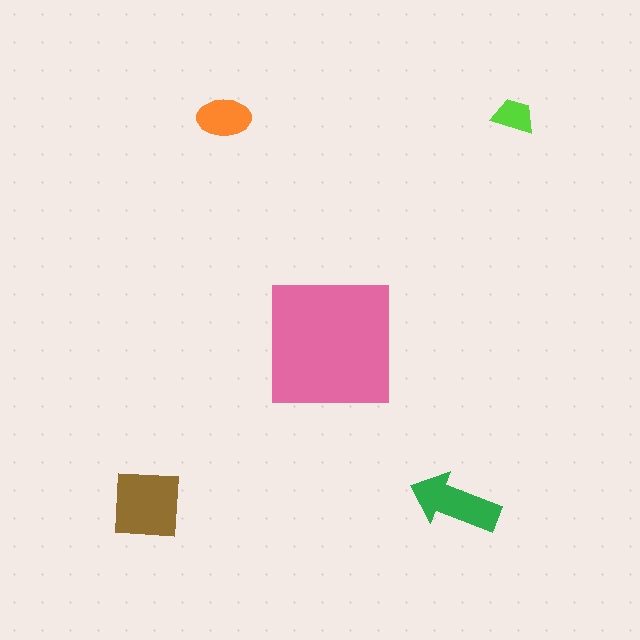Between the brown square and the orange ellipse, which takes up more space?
The brown square.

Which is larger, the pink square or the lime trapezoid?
The pink square.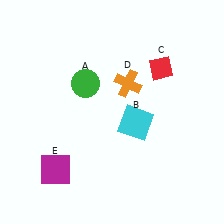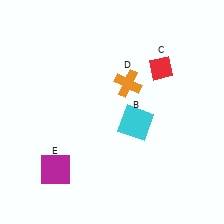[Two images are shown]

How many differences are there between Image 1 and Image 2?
There is 1 difference between the two images.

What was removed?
The green circle (A) was removed in Image 2.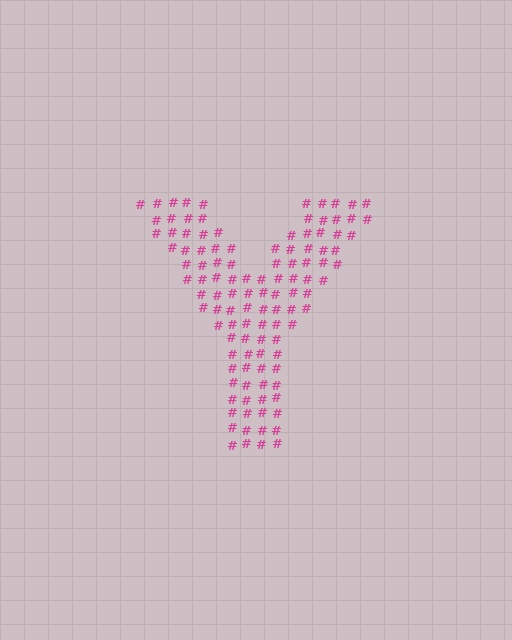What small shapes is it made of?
It is made of small hash symbols.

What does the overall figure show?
The overall figure shows the letter Y.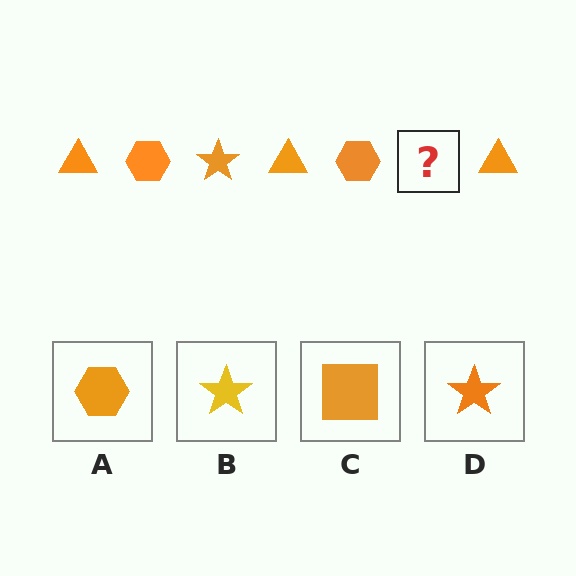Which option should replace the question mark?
Option D.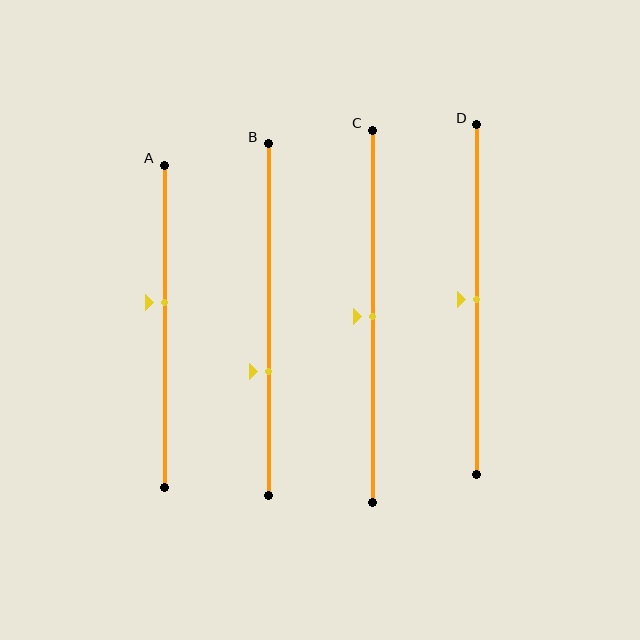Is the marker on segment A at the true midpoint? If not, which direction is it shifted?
No, the marker on segment A is shifted upward by about 7% of the segment length.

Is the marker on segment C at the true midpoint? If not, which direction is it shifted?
Yes, the marker on segment C is at the true midpoint.